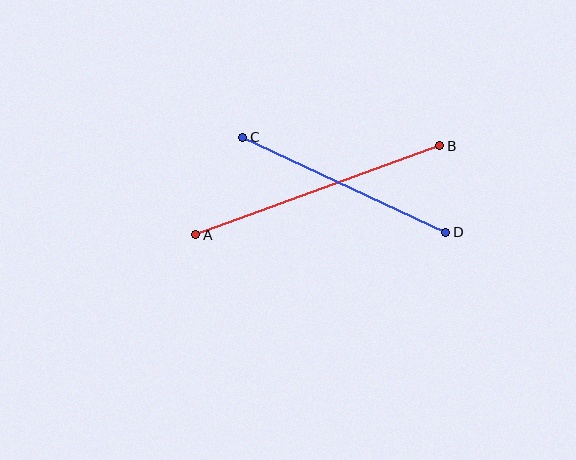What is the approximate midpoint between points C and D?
The midpoint is at approximately (344, 185) pixels.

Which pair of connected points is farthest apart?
Points A and B are farthest apart.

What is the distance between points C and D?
The distance is approximately 224 pixels.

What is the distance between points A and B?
The distance is approximately 260 pixels.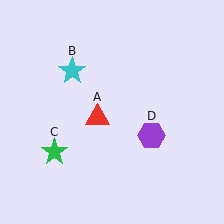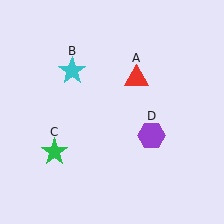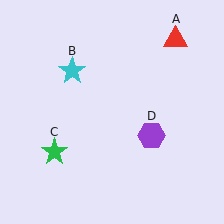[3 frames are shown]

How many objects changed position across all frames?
1 object changed position: red triangle (object A).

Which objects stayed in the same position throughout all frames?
Cyan star (object B) and green star (object C) and purple hexagon (object D) remained stationary.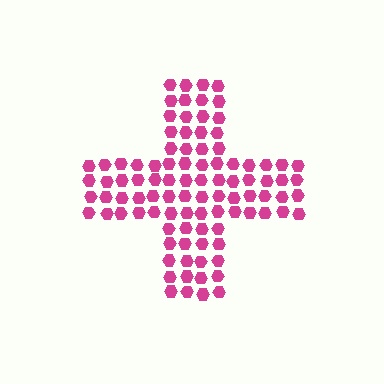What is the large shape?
The large shape is a cross.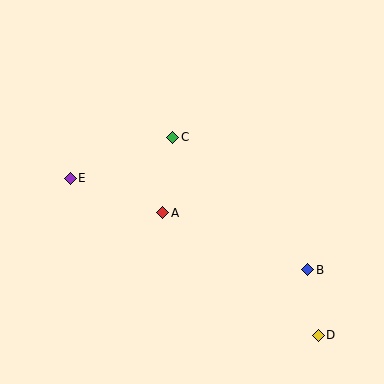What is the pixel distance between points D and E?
The distance between D and E is 294 pixels.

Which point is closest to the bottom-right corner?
Point D is closest to the bottom-right corner.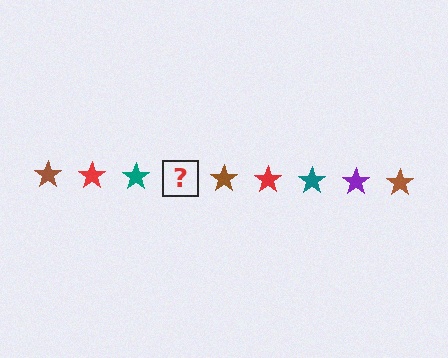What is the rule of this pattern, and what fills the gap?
The rule is that the pattern cycles through brown, red, teal, purple stars. The gap should be filled with a purple star.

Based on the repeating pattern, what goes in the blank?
The blank should be a purple star.